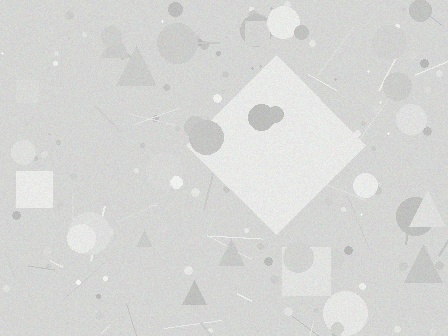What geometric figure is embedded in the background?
A diamond is embedded in the background.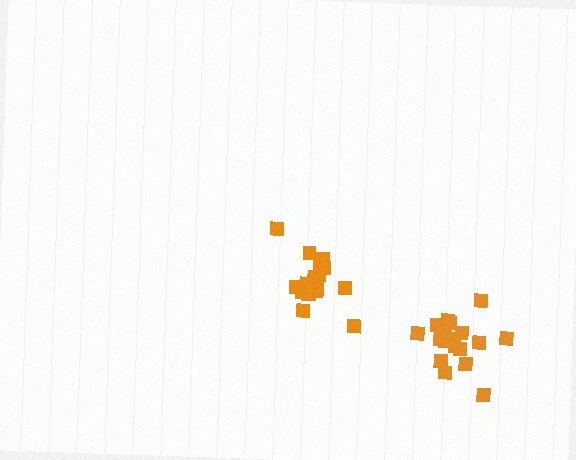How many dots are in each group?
Group 1: 18 dots, Group 2: 16 dots (34 total).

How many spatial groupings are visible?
There are 2 spatial groupings.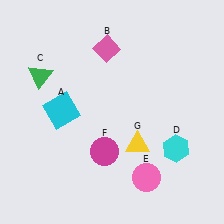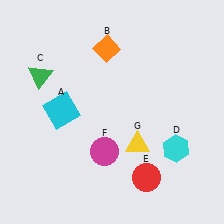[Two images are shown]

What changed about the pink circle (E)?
In Image 1, E is pink. In Image 2, it changed to red.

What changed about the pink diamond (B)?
In Image 1, B is pink. In Image 2, it changed to orange.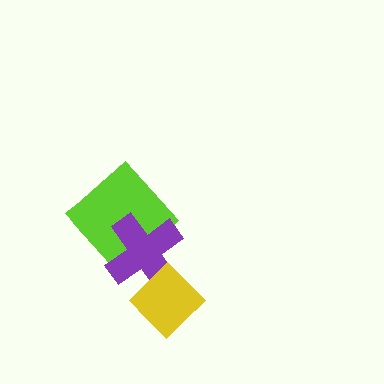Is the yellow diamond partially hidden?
No, no other shape covers it.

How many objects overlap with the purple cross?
2 objects overlap with the purple cross.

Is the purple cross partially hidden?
Yes, it is partially covered by another shape.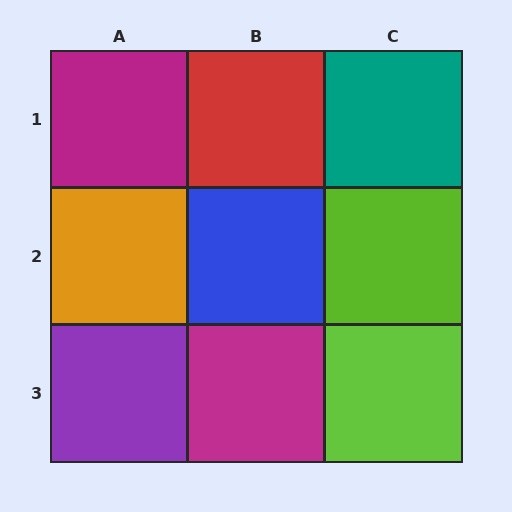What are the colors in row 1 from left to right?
Magenta, red, teal.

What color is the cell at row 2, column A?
Orange.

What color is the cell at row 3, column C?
Lime.